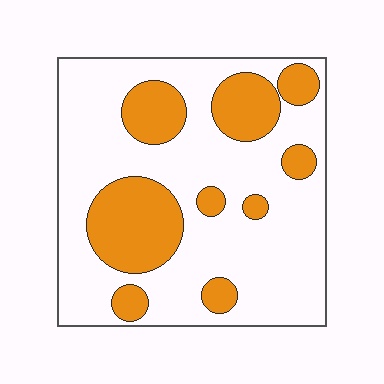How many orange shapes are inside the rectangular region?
9.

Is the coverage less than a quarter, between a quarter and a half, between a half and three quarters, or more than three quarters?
Between a quarter and a half.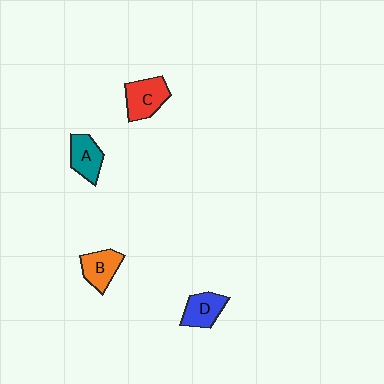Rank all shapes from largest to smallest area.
From largest to smallest: C (red), B (orange), D (blue), A (teal).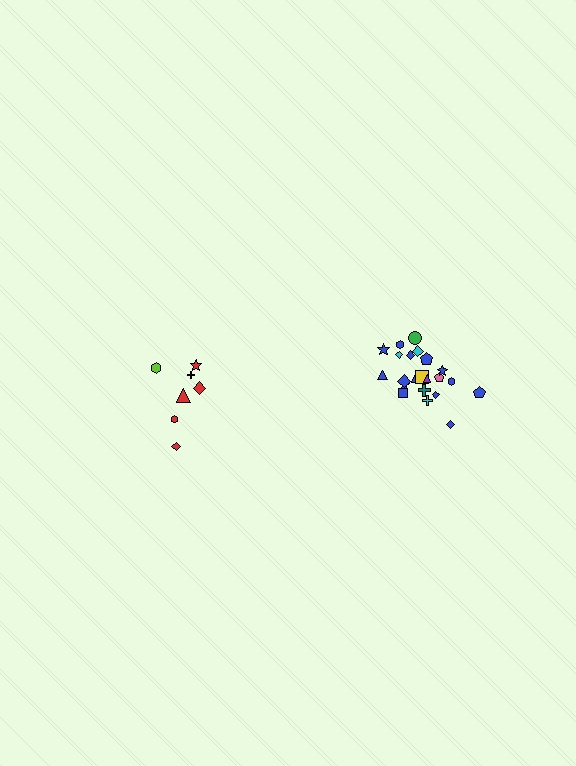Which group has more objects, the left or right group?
The right group.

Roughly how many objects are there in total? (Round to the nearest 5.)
Roughly 30 objects in total.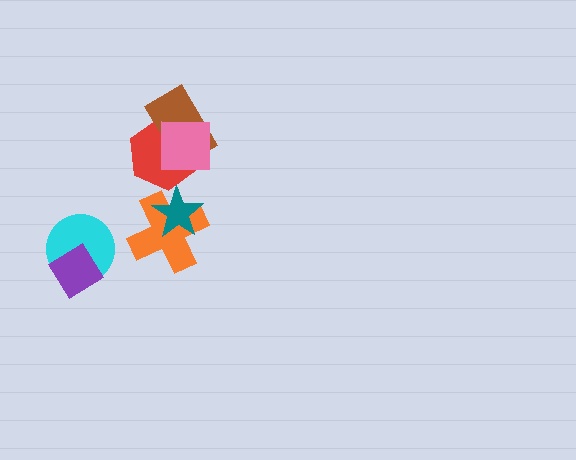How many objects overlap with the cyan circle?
1 object overlaps with the cyan circle.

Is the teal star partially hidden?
No, no other shape covers it.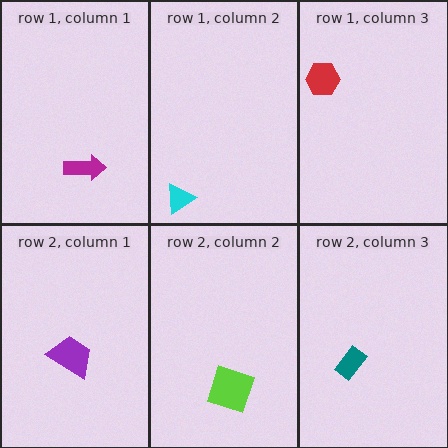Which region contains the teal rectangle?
The row 2, column 3 region.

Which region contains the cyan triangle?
The row 1, column 2 region.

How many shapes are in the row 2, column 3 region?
1.